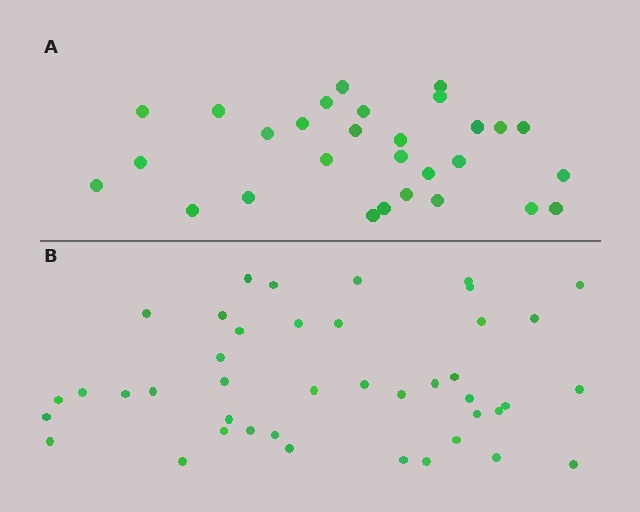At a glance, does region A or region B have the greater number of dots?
Region B (the bottom region) has more dots.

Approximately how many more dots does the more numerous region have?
Region B has approximately 15 more dots than region A.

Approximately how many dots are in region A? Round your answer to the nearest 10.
About 30 dots. (The exact count is 29, which rounds to 30.)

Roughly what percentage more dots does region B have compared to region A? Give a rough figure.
About 45% more.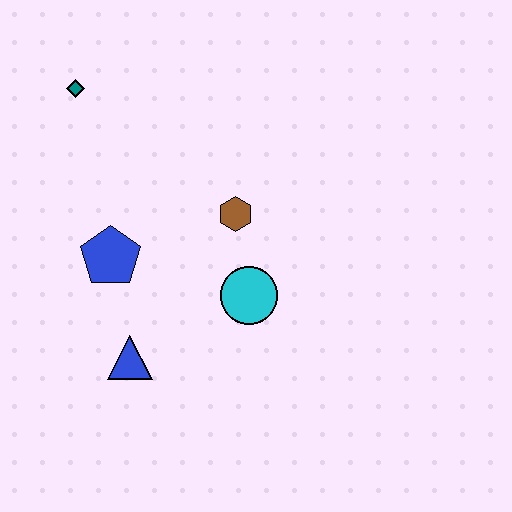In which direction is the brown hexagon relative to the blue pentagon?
The brown hexagon is to the right of the blue pentagon.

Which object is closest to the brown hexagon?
The cyan circle is closest to the brown hexagon.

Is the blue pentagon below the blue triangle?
No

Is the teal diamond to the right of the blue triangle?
No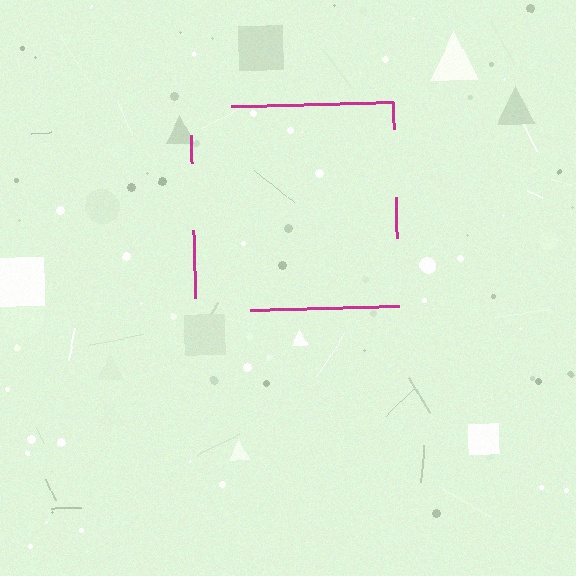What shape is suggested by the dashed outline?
The dashed outline suggests a square.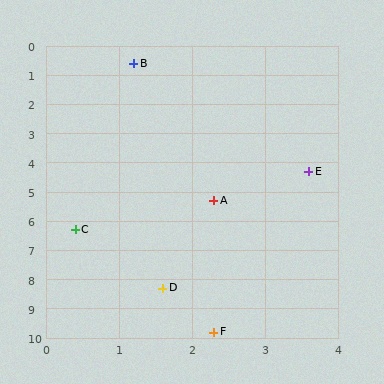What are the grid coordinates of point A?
Point A is at approximately (2.3, 5.3).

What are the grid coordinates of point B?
Point B is at approximately (1.2, 0.6).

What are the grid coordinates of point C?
Point C is at approximately (0.4, 6.3).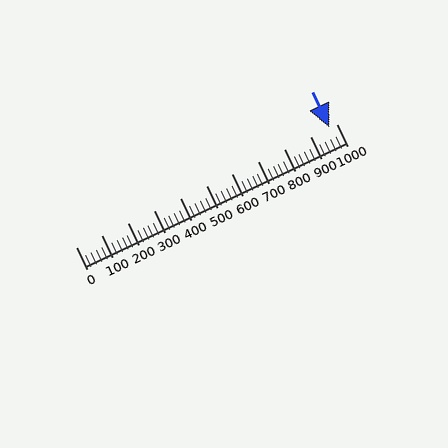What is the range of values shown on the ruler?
The ruler shows values from 0 to 1000.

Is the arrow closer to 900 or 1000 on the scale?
The arrow is closer to 1000.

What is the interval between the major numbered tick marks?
The major tick marks are spaced 100 units apart.